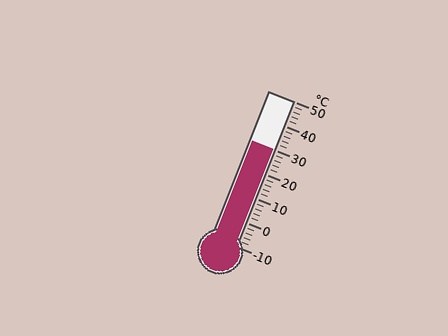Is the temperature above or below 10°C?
The temperature is above 10°C.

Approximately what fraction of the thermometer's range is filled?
The thermometer is filled to approximately 65% of its range.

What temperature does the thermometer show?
The thermometer shows approximately 30°C.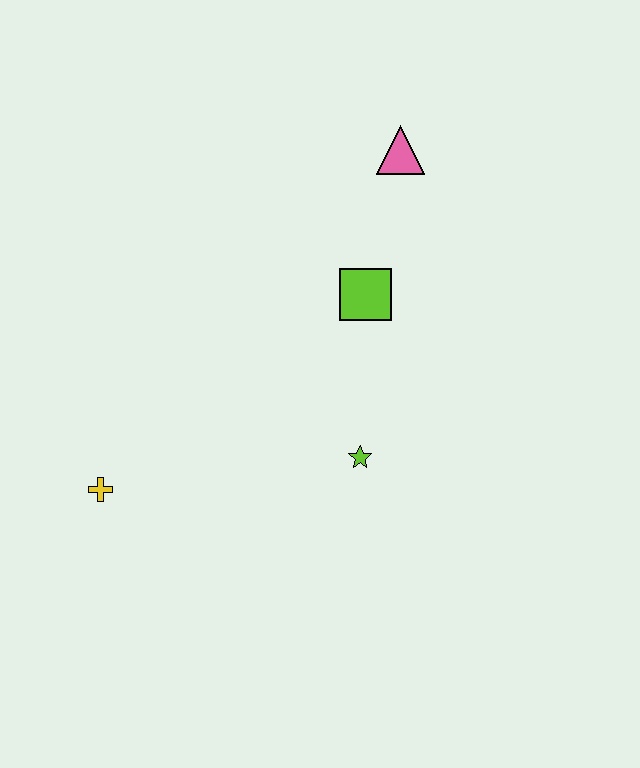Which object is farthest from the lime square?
The yellow cross is farthest from the lime square.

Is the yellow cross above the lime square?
No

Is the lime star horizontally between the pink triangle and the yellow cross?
Yes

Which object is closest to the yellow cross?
The lime star is closest to the yellow cross.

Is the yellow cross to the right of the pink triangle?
No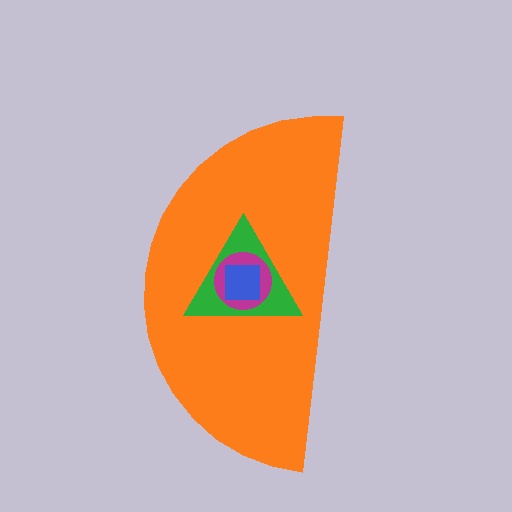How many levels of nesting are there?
4.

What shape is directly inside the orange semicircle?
The green triangle.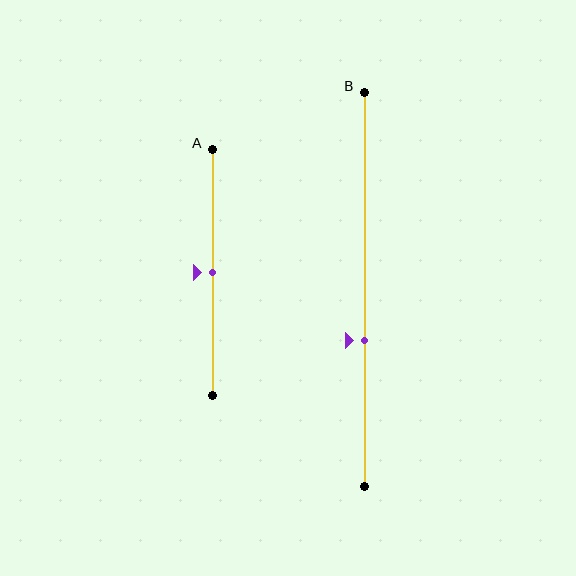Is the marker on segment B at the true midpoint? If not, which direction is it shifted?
No, the marker on segment B is shifted downward by about 13% of the segment length.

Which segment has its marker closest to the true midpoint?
Segment A has its marker closest to the true midpoint.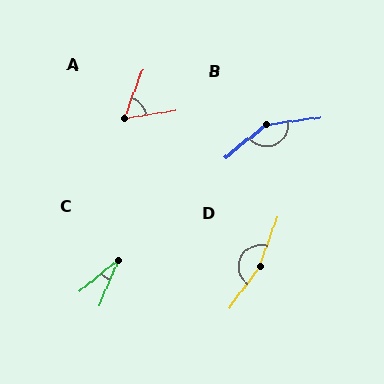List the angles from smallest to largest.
C (28°), A (60°), B (149°), D (164°).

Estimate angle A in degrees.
Approximately 60 degrees.